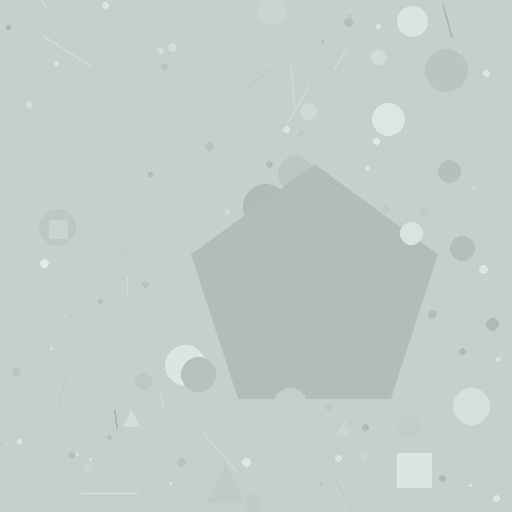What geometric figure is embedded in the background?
A pentagon is embedded in the background.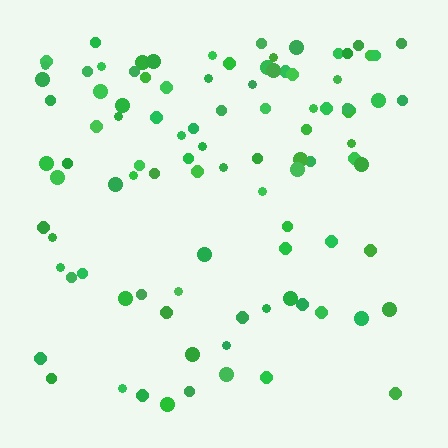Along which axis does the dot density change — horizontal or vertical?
Vertical.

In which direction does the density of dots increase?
From bottom to top, with the top side densest.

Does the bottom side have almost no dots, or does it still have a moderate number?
Still a moderate number, just noticeably fewer than the top.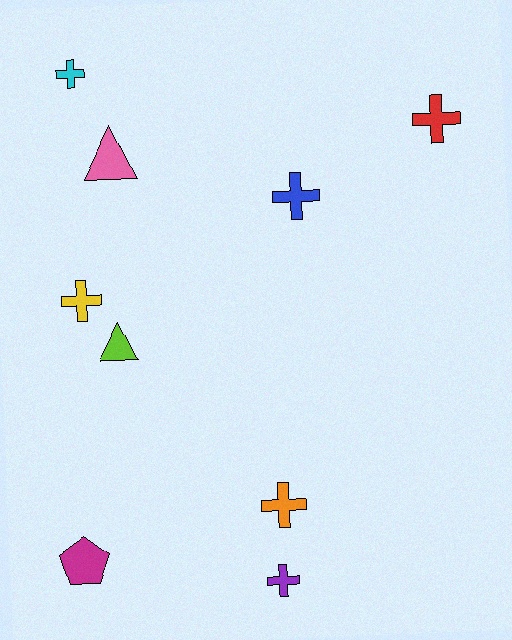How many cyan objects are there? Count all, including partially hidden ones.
There is 1 cyan object.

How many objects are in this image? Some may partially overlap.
There are 9 objects.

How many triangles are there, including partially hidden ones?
There are 2 triangles.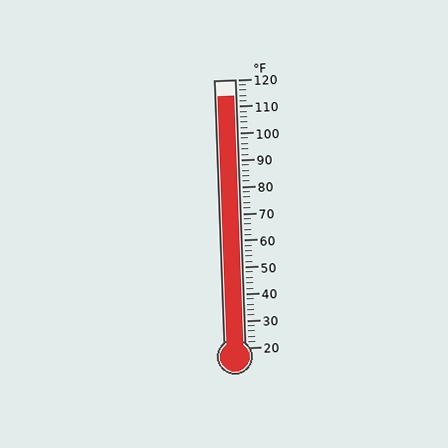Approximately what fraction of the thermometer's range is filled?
The thermometer is filled to approximately 95% of its range.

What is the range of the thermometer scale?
The thermometer scale ranges from 20°F to 120°F.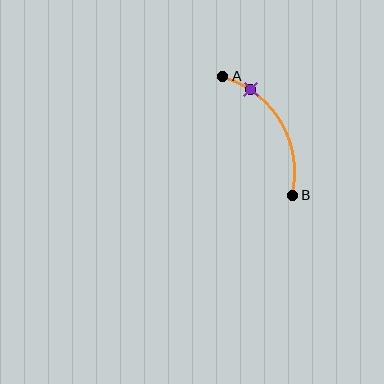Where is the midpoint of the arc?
The arc midpoint is the point on the curve farthest from the straight line joining A and B. It sits to the right of that line.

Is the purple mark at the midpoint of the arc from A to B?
No. The purple mark lies on the arc but is closer to endpoint A. The arc midpoint would be at the point on the curve equidistant along the arc from both A and B.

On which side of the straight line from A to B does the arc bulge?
The arc bulges to the right of the straight line connecting A and B.